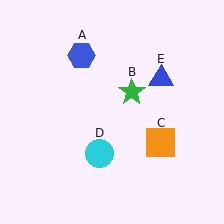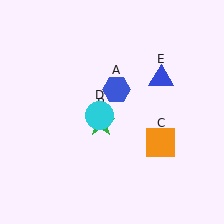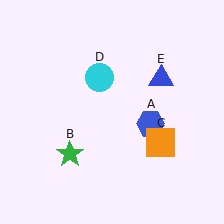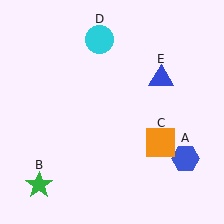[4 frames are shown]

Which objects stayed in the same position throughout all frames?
Orange square (object C) and blue triangle (object E) remained stationary.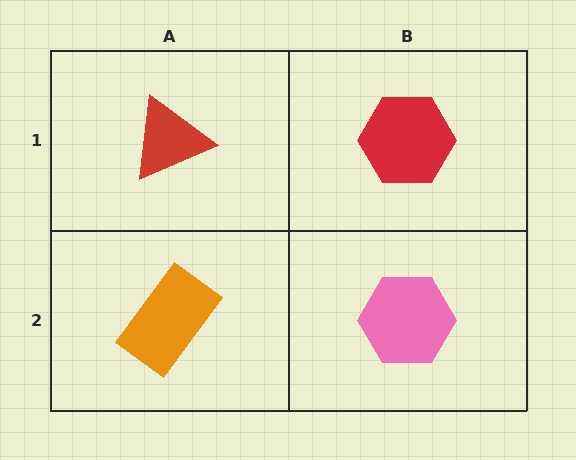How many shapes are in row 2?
2 shapes.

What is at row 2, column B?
A pink hexagon.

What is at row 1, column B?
A red hexagon.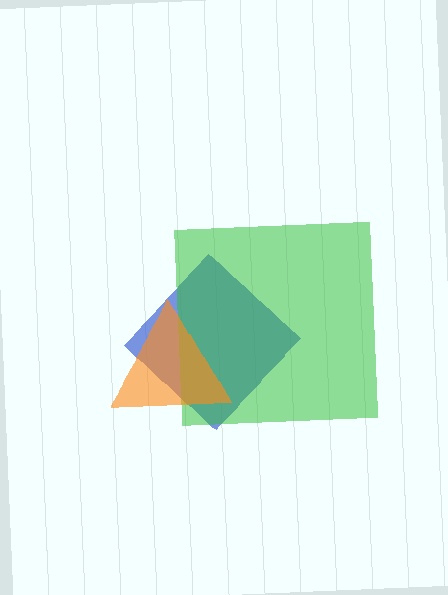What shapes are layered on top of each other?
The layered shapes are: a blue diamond, a green square, an orange triangle.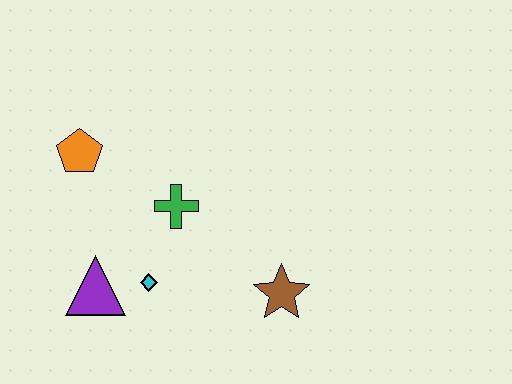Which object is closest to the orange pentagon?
The green cross is closest to the orange pentagon.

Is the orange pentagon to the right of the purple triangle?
No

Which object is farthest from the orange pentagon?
The brown star is farthest from the orange pentagon.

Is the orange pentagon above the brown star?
Yes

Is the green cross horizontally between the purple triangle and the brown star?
Yes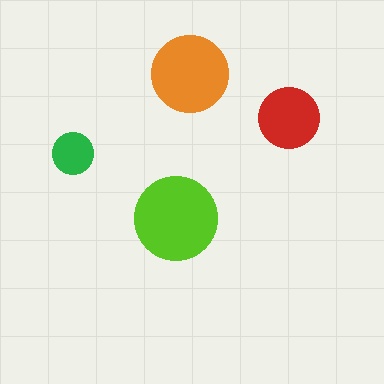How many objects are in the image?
There are 4 objects in the image.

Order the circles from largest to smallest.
the lime one, the orange one, the red one, the green one.